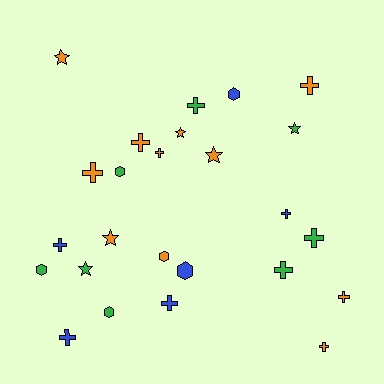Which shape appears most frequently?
Cross, with 13 objects.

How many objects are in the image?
There are 25 objects.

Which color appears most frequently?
Orange, with 11 objects.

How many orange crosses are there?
There are 6 orange crosses.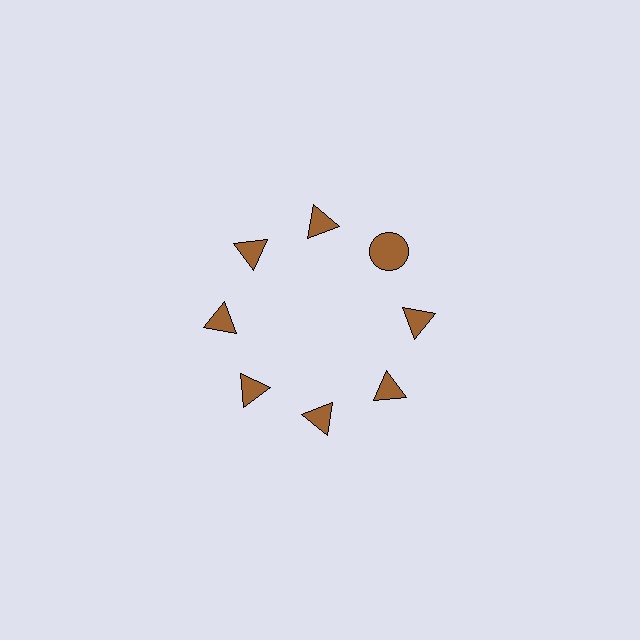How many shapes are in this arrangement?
There are 8 shapes arranged in a ring pattern.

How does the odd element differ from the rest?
It has a different shape: circle instead of triangle.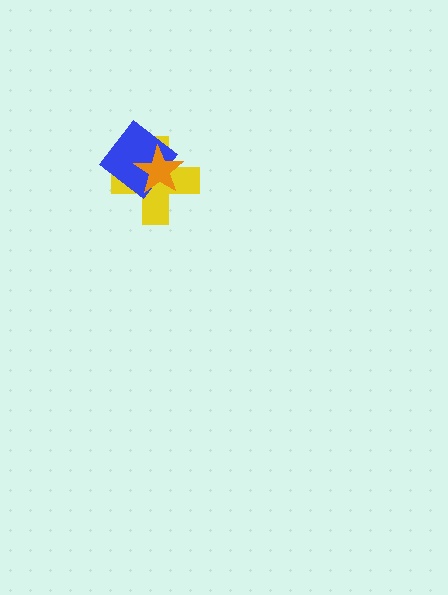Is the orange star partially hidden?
No, no other shape covers it.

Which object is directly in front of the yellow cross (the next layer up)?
The blue diamond is directly in front of the yellow cross.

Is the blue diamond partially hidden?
Yes, it is partially covered by another shape.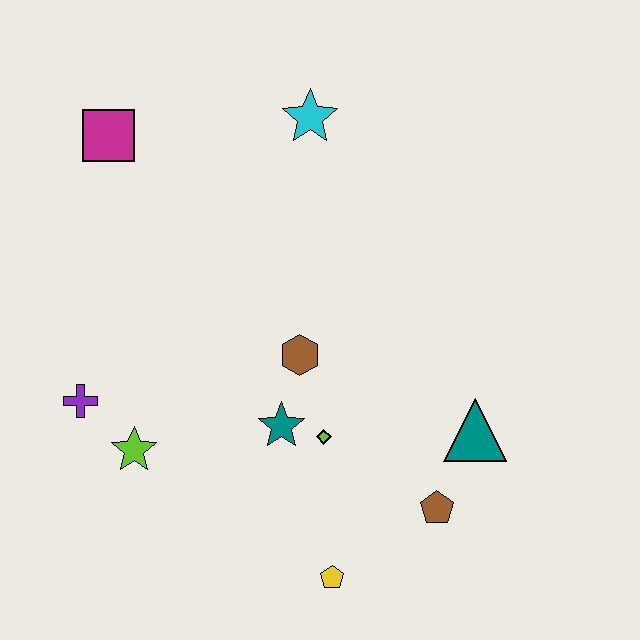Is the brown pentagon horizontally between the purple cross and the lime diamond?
No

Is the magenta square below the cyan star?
Yes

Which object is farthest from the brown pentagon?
The magenta square is farthest from the brown pentagon.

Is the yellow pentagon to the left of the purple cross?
No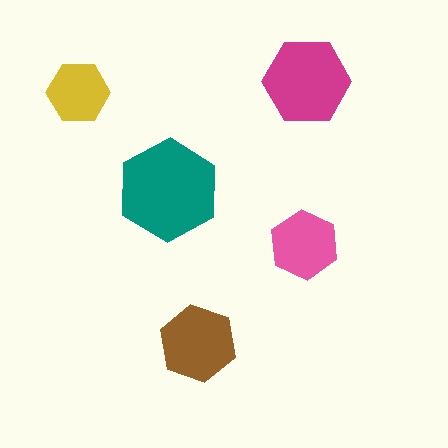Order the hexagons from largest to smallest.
the teal one, the magenta one, the brown one, the pink one, the yellow one.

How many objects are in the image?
There are 5 objects in the image.